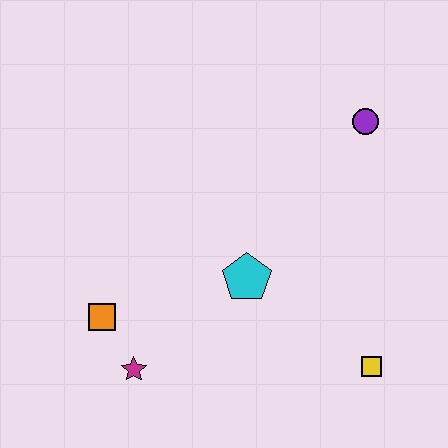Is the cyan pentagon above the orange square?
Yes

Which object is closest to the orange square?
The magenta star is closest to the orange square.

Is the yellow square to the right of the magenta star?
Yes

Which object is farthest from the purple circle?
The magenta star is farthest from the purple circle.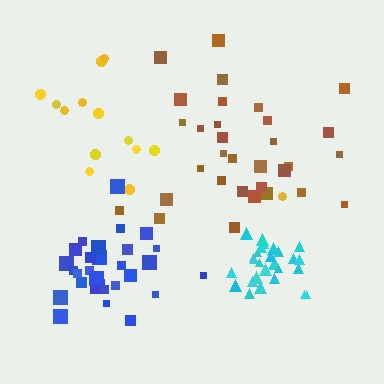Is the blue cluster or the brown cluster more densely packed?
Blue.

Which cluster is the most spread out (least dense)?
Yellow.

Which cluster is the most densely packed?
Cyan.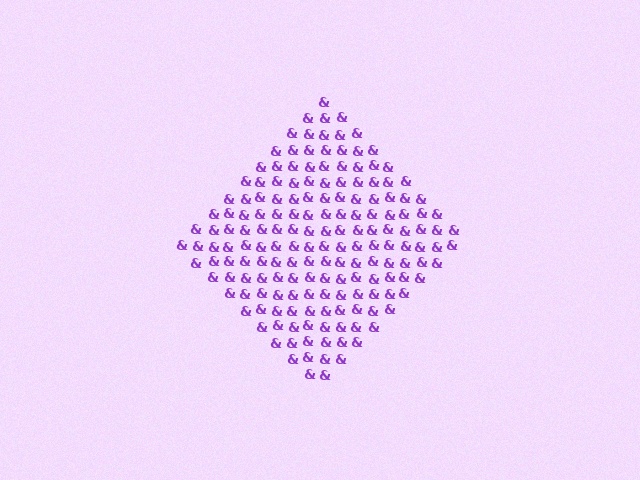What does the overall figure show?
The overall figure shows a diamond.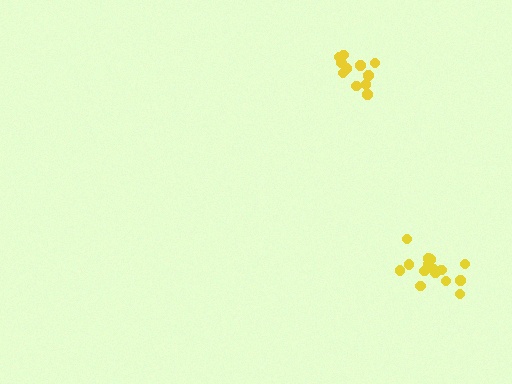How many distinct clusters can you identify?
There are 2 distinct clusters.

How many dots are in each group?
Group 1: 15 dots, Group 2: 11 dots (26 total).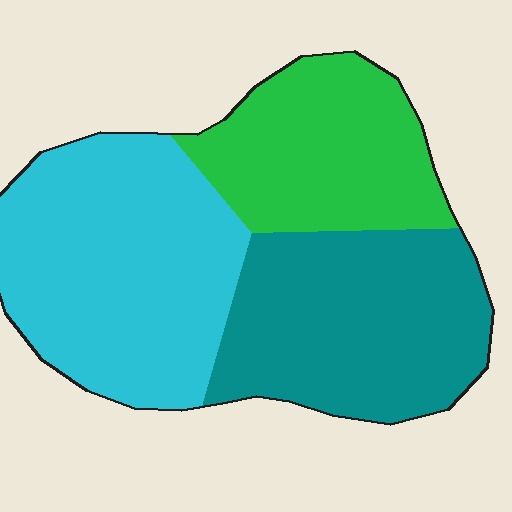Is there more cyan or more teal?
Cyan.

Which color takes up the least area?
Green, at roughly 25%.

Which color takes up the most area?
Cyan, at roughly 40%.